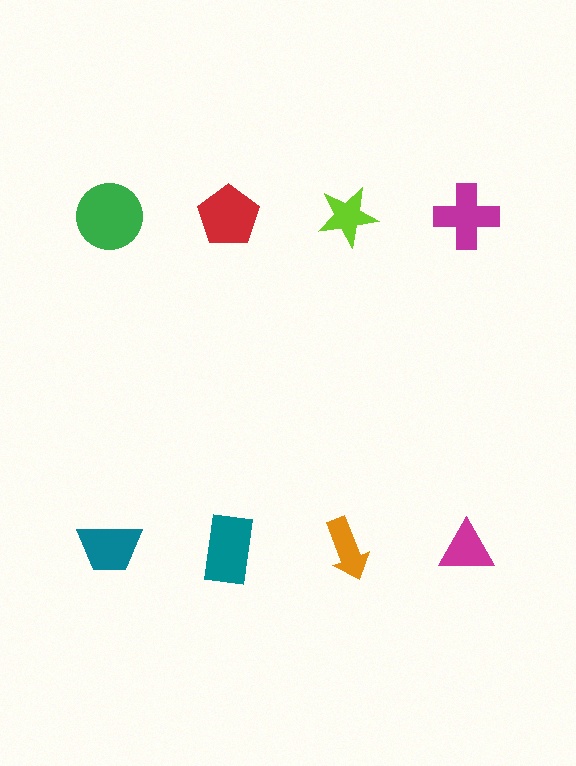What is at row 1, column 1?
A green circle.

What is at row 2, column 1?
A teal trapezoid.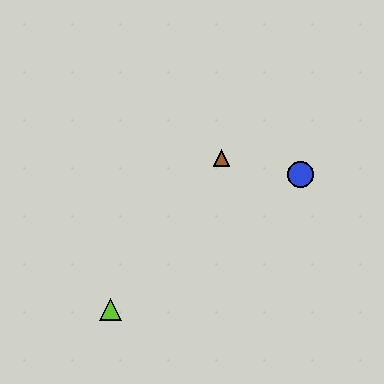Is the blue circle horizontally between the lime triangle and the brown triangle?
No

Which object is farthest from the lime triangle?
The blue circle is farthest from the lime triangle.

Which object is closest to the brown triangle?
The blue circle is closest to the brown triangle.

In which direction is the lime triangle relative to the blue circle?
The lime triangle is to the left of the blue circle.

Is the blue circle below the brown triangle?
Yes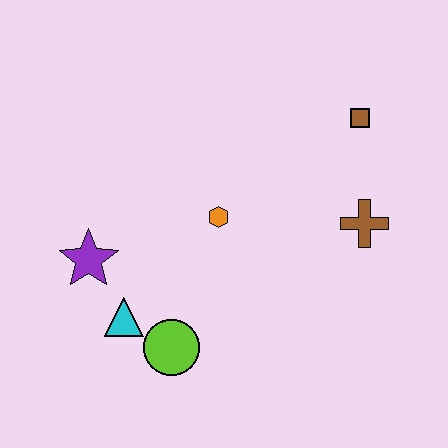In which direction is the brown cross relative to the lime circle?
The brown cross is to the right of the lime circle.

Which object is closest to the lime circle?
The cyan triangle is closest to the lime circle.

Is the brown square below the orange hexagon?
No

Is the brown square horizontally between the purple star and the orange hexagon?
No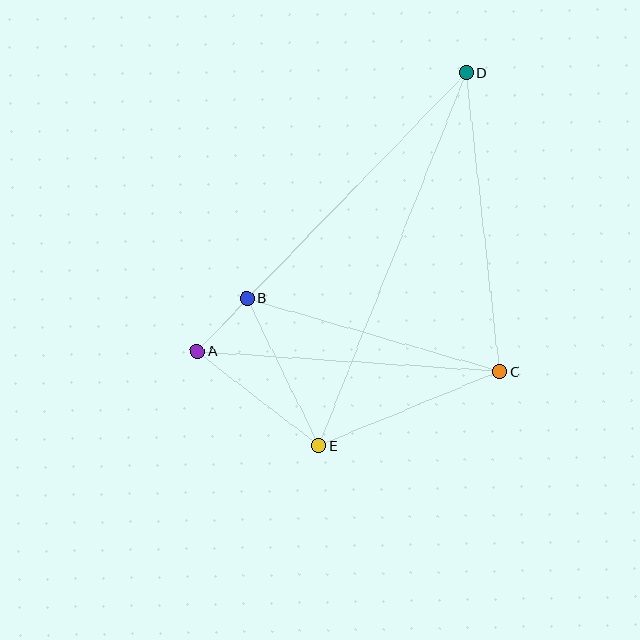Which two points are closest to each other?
Points A and B are closest to each other.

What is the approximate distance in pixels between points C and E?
The distance between C and E is approximately 196 pixels.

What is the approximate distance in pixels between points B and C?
The distance between B and C is approximately 264 pixels.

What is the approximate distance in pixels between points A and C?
The distance between A and C is approximately 303 pixels.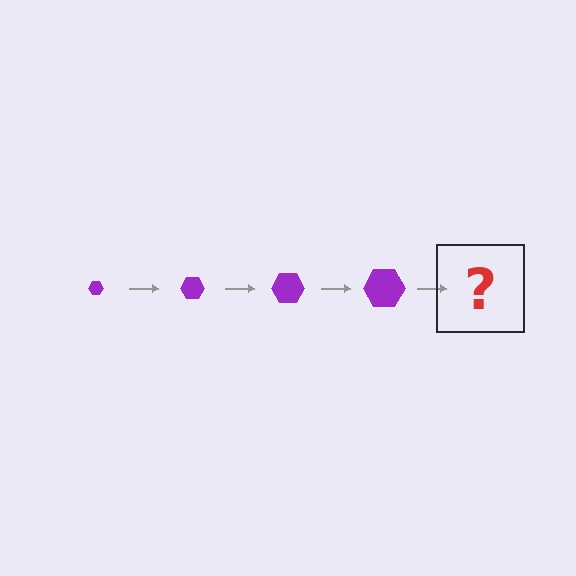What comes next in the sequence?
The next element should be a purple hexagon, larger than the previous one.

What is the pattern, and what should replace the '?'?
The pattern is that the hexagon gets progressively larger each step. The '?' should be a purple hexagon, larger than the previous one.